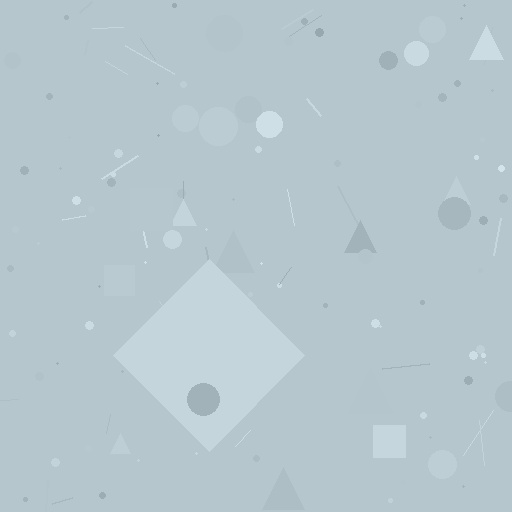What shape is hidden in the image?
A diamond is hidden in the image.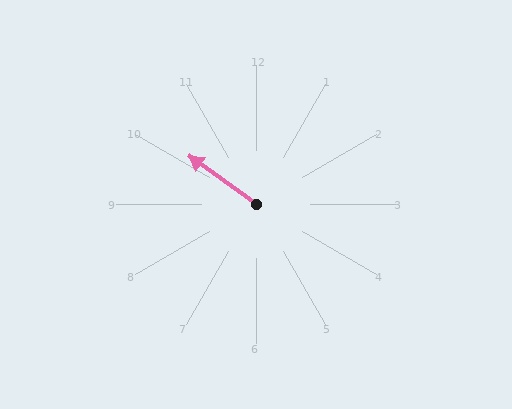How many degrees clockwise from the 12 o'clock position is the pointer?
Approximately 306 degrees.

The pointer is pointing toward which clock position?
Roughly 10 o'clock.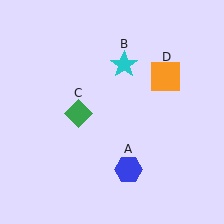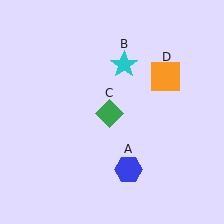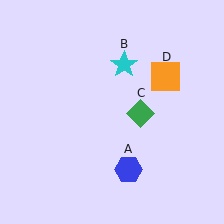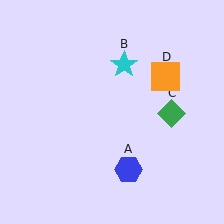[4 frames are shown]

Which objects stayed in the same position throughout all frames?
Blue hexagon (object A) and cyan star (object B) and orange square (object D) remained stationary.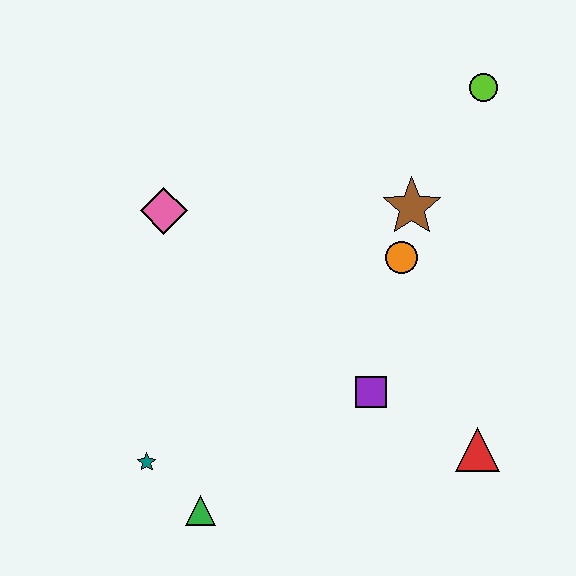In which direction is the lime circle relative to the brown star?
The lime circle is above the brown star.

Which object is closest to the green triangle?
The teal star is closest to the green triangle.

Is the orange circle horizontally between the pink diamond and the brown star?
Yes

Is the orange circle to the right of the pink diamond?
Yes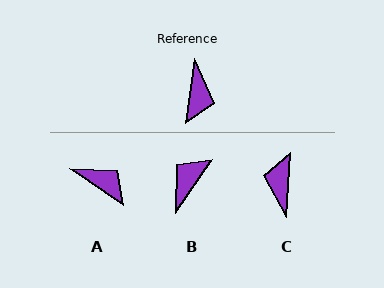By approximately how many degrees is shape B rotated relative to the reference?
Approximately 153 degrees counter-clockwise.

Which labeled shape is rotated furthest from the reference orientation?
C, about 175 degrees away.